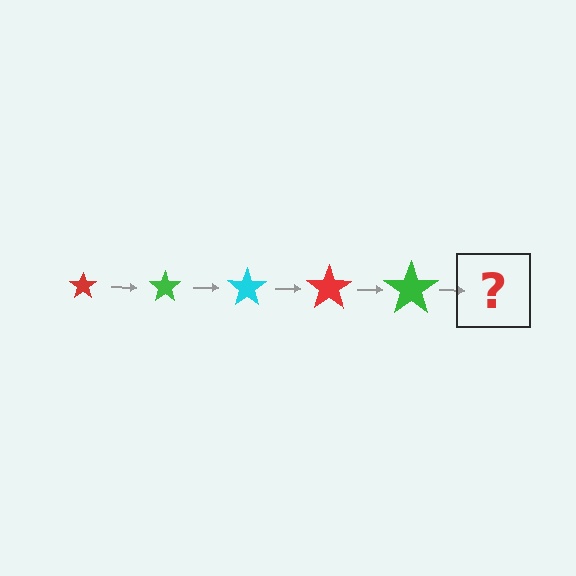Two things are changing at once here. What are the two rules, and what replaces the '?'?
The two rules are that the star grows larger each step and the color cycles through red, green, and cyan. The '?' should be a cyan star, larger than the previous one.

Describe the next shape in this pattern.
It should be a cyan star, larger than the previous one.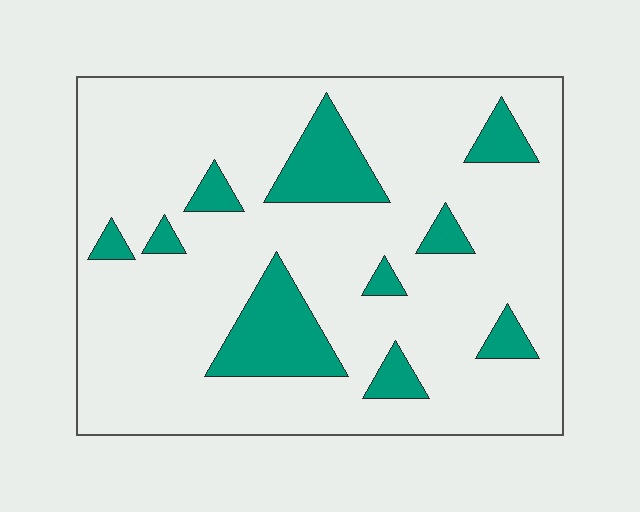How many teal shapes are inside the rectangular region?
10.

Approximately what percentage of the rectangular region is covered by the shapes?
Approximately 15%.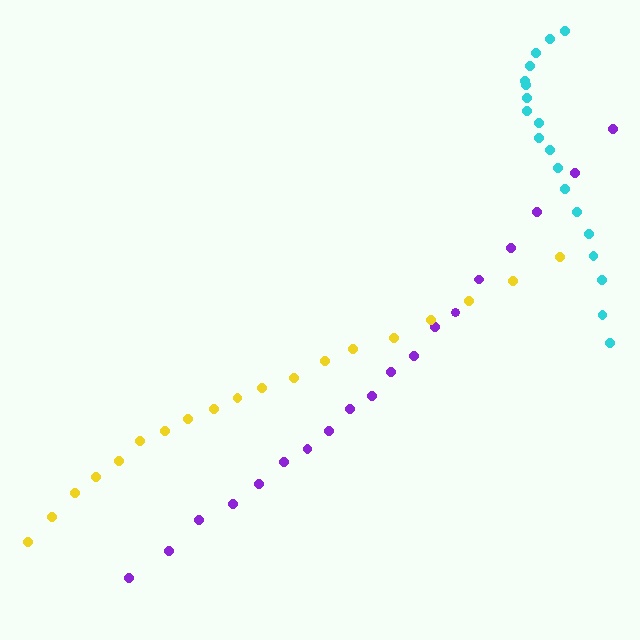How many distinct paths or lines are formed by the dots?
There are 3 distinct paths.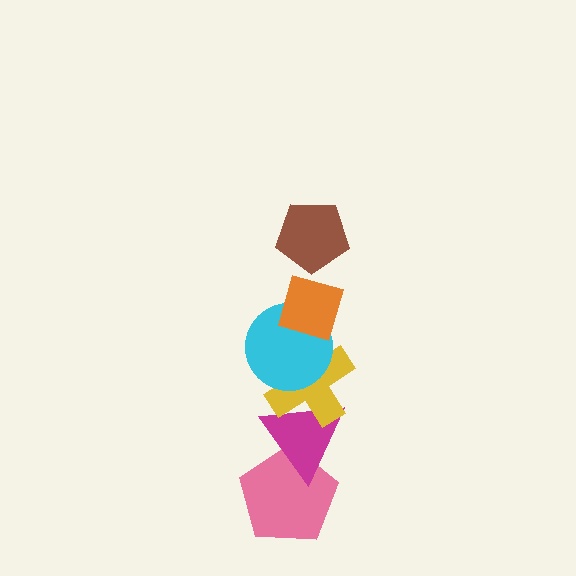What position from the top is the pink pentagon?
The pink pentagon is 6th from the top.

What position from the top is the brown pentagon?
The brown pentagon is 1st from the top.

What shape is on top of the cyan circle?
The orange diamond is on top of the cyan circle.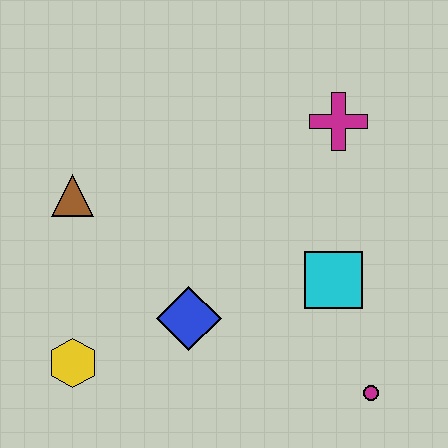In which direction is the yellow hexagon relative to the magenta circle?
The yellow hexagon is to the left of the magenta circle.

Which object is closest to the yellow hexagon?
The blue diamond is closest to the yellow hexagon.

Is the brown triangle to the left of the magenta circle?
Yes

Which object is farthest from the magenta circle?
The brown triangle is farthest from the magenta circle.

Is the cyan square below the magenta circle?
No